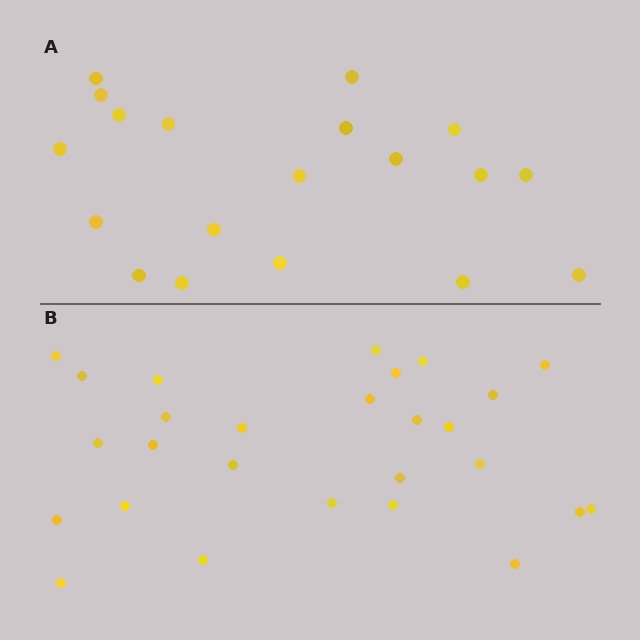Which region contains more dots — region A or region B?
Region B (the bottom region) has more dots.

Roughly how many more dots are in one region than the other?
Region B has roughly 8 or so more dots than region A.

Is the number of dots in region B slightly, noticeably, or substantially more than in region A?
Region B has noticeably more, but not dramatically so. The ratio is roughly 1.4 to 1.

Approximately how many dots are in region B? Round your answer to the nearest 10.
About 30 dots. (The exact count is 27, which rounds to 30.)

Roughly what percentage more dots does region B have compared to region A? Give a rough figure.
About 40% more.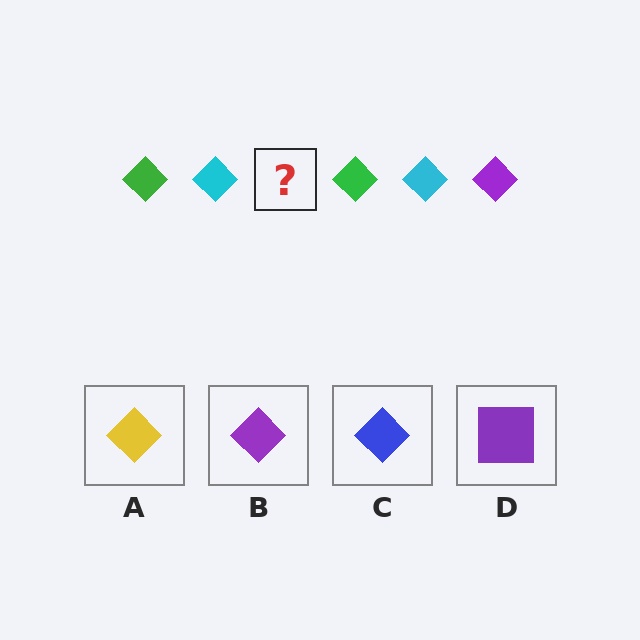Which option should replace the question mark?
Option B.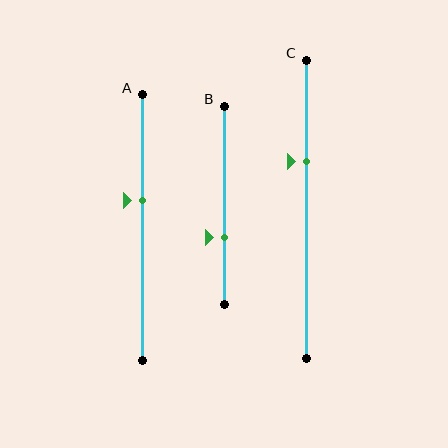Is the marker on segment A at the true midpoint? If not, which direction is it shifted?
No, the marker on segment A is shifted upward by about 10% of the segment length.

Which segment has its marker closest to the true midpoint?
Segment A has its marker closest to the true midpoint.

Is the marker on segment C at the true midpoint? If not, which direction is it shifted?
No, the marker on segment C is shifted upward by about 16% of the segment length.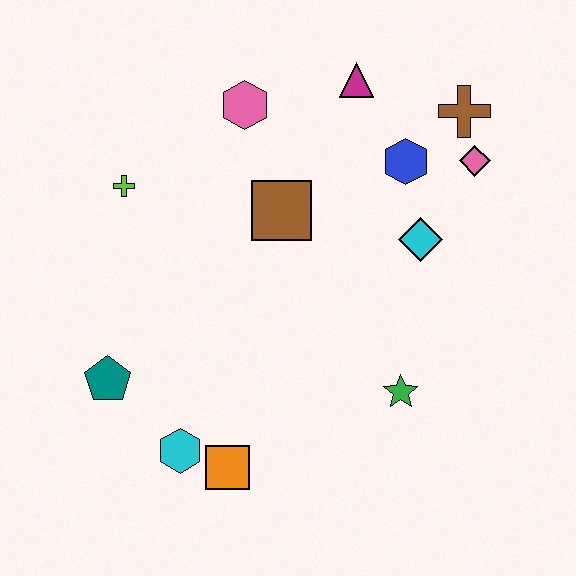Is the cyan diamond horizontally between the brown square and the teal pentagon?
No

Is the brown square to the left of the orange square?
No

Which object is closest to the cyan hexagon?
The orange square is closest to the cyan hexagon.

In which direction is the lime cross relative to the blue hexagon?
The lime cross is to the left of the blue hexagon.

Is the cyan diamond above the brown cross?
No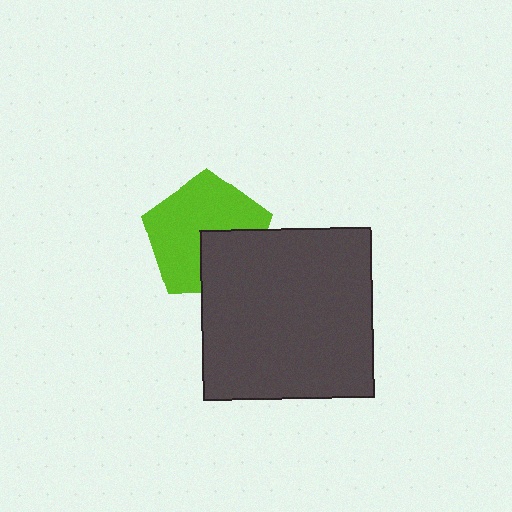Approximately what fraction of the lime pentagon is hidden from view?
Roughly 32% of the lime pentagon is hidden behind the dark gray square.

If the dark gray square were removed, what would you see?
You would see the complete lime pentagon.